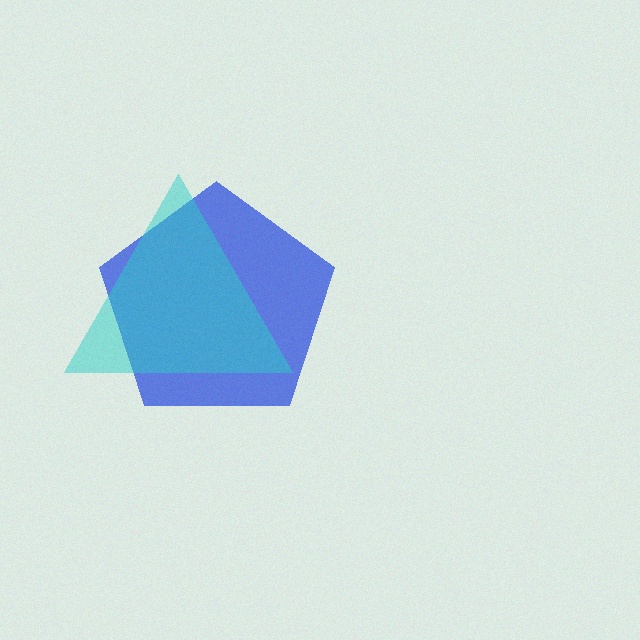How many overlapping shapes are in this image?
There are 2 overlapping shapes in the image.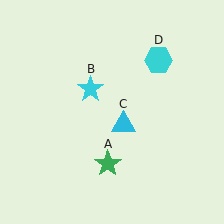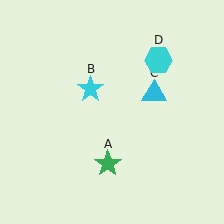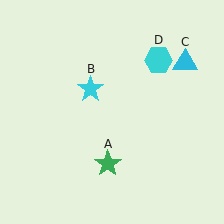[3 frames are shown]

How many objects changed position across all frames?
1 object changed position: cyan triangle (object C).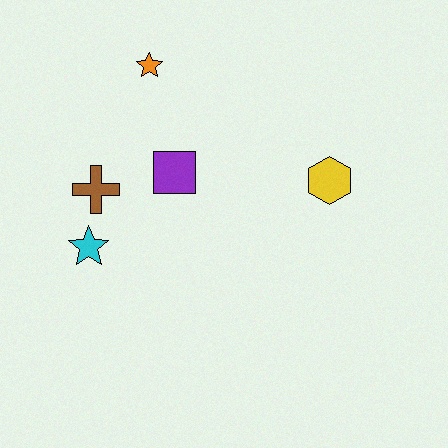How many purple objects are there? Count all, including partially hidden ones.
There is 1 purple object.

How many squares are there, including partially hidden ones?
There is 1 square.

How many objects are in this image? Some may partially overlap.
There are 5 objects.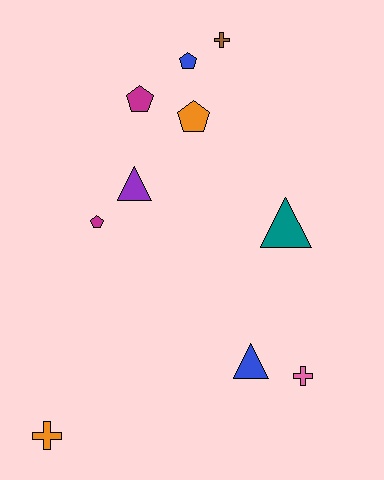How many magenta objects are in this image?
There are 2 magenta objects.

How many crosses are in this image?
There are 3 crosses.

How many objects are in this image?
There are 10 objects.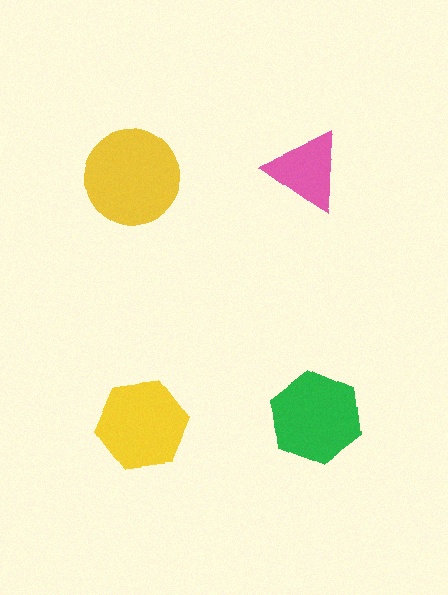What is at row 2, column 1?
A yellow hexagon.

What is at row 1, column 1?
A yellow circle.